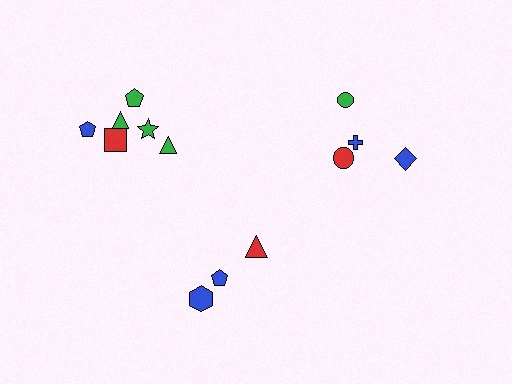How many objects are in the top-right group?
There are 4 objects.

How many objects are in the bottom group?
There are 3 objects.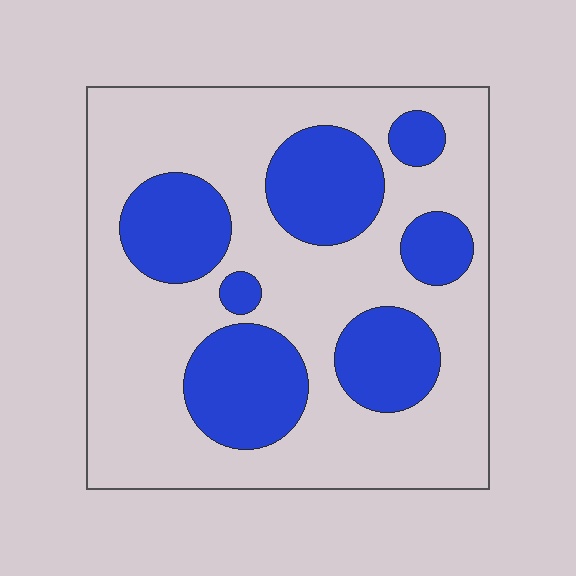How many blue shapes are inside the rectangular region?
7.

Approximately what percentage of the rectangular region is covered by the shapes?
Approximately 30%.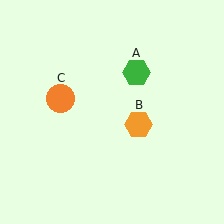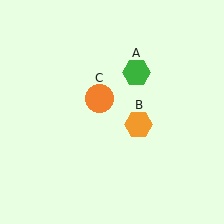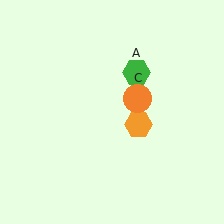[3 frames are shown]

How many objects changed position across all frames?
1 object changed position: orange circle (object C).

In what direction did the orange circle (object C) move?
The orange circle (object C) moved right.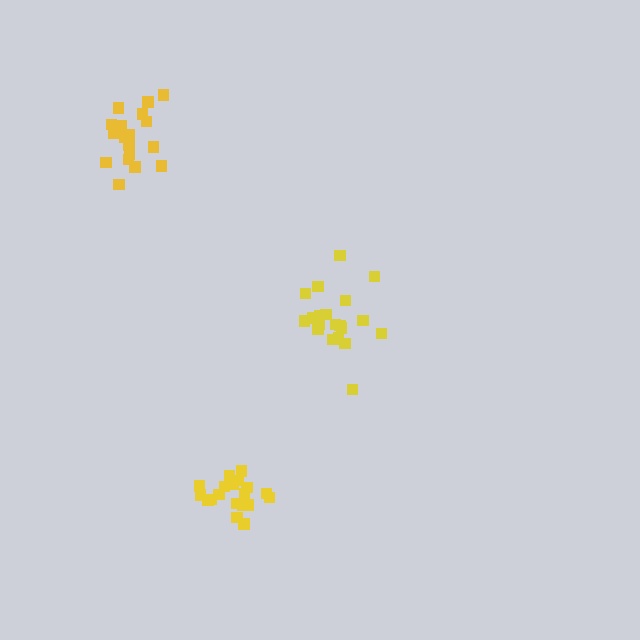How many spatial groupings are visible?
There are 3 spatial groupings.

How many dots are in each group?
Group 1: 19 dots, Group 2: 20 dots, Group 3: 19 dots (58 total).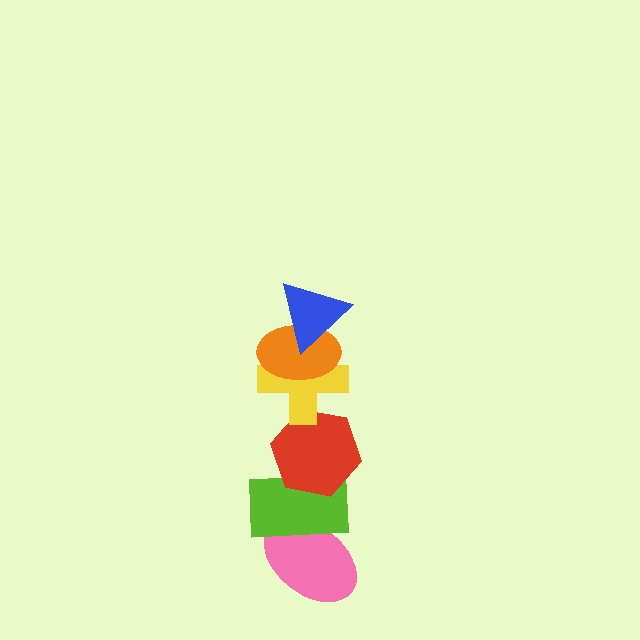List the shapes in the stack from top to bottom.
From top to bottom: the blue triangle, the orange ellipse, the yellow cross, the red hexagon, the lime rectangle, the pink ellipse.